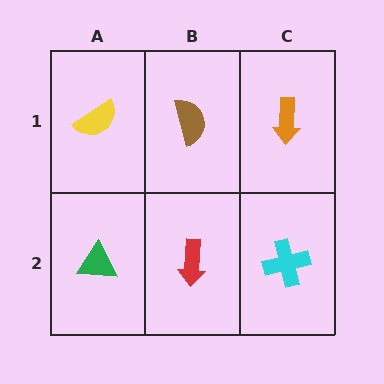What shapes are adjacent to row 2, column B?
A brown semicircle (row 1, column B), a green triangle (row 2, column A), a cyan cross (row 2, column C).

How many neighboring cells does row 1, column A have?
2.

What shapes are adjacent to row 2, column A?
A yellow semicircle (row 1, column A), a red arrow (row 2, column B).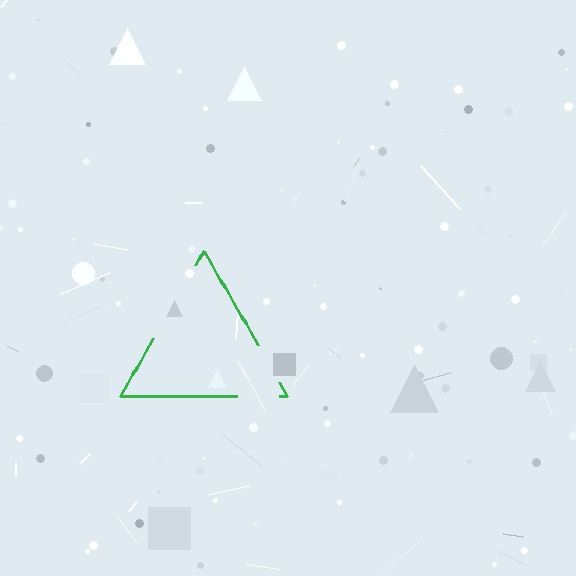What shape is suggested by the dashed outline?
The dashed outline suggests a triangle.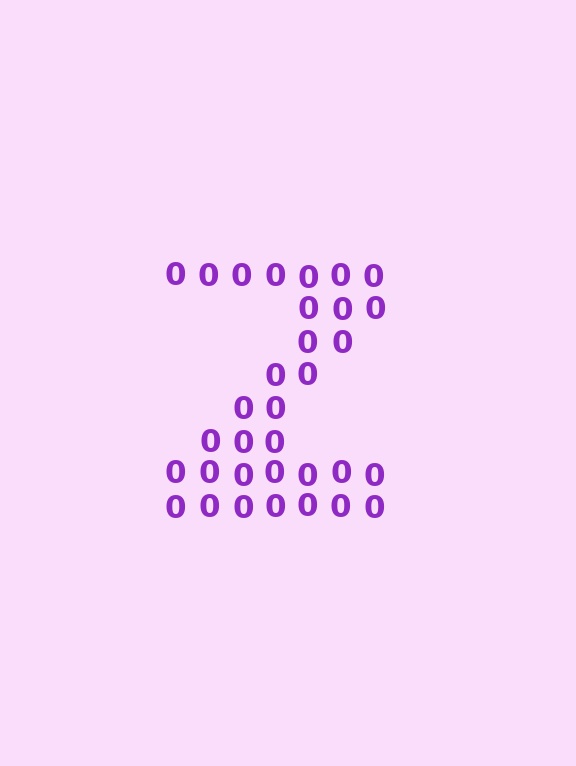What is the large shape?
The large shape is the letter Z.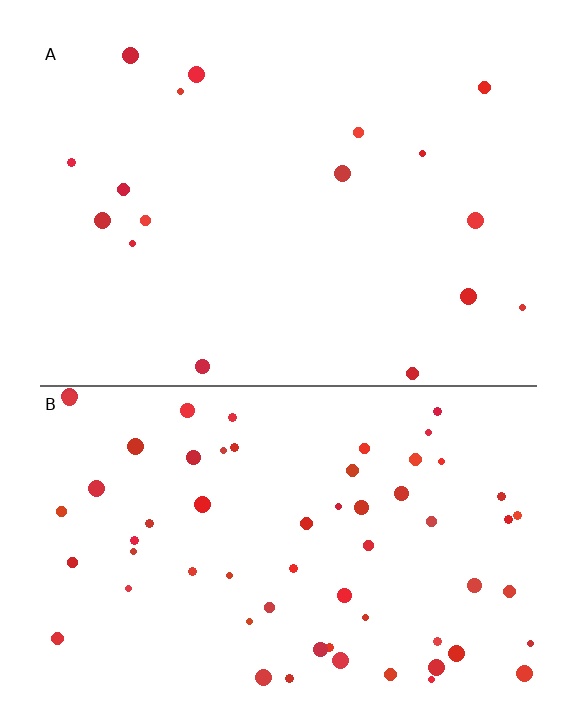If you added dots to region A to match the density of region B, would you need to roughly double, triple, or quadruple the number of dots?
Approximately quadruple.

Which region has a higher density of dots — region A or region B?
B (the bottom).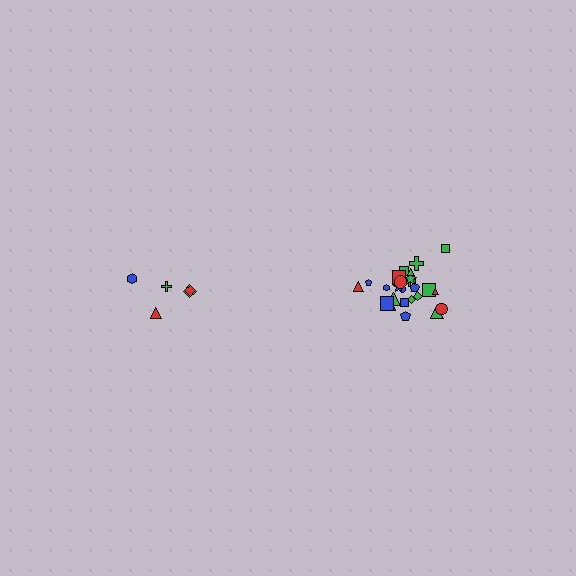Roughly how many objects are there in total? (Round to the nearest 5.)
Roughly 30 objects in total.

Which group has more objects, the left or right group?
The right group.